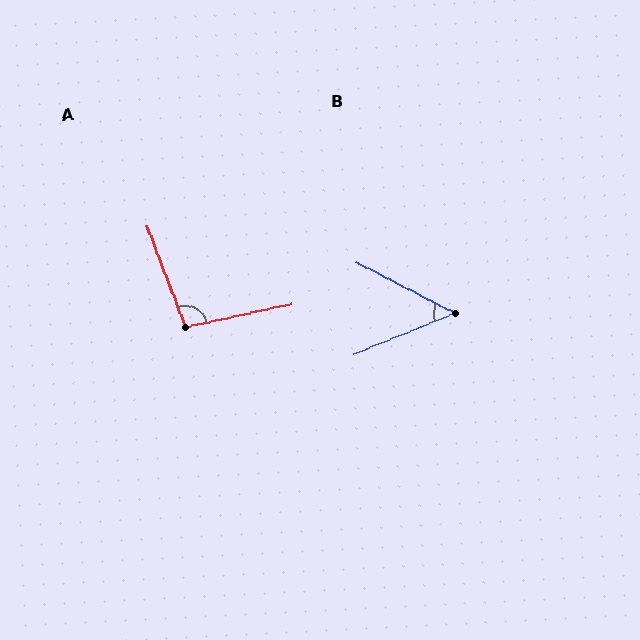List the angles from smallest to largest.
B (50°), A (99°).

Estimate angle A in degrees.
Approximately 99 degrees.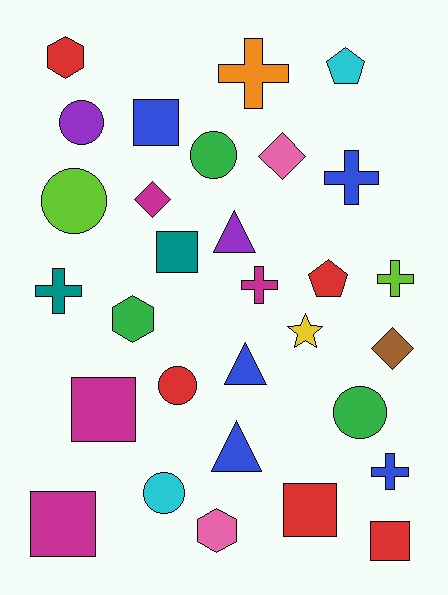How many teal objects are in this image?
There are 2 teal objects.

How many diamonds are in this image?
There are 3 diamonds.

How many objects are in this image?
There are 30 objects.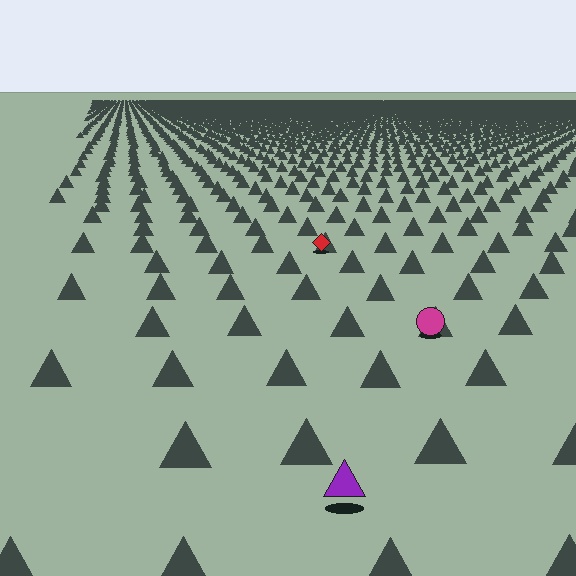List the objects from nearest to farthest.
From nearest to farthest: the purple triangle, the magenta circle, the red diamond.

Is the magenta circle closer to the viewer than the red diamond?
Yes. The magenta circle is closer — you can tell from the texture gradient: the ground texture is coarser near it.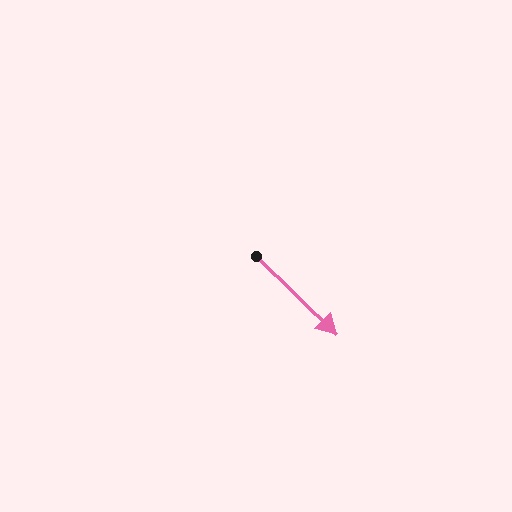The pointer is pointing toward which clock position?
Roughly 4 o'clock.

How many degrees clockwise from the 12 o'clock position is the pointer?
Approximately 134 degrees.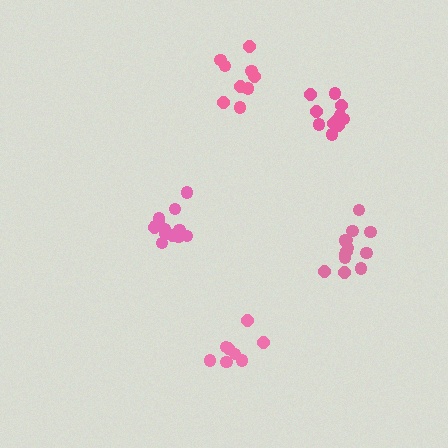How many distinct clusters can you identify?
There are 5 distinct clusters.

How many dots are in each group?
Group 1: 13 dots, Group 2: 13 dots, Group 3: 11 dots, Group 4: 9 dots, Group 5: 8 dots (54 total).